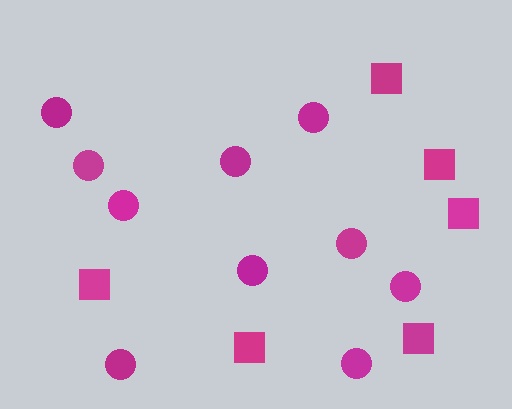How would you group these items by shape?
There are 2 groups: one group of squares (6) and one group of circles (10).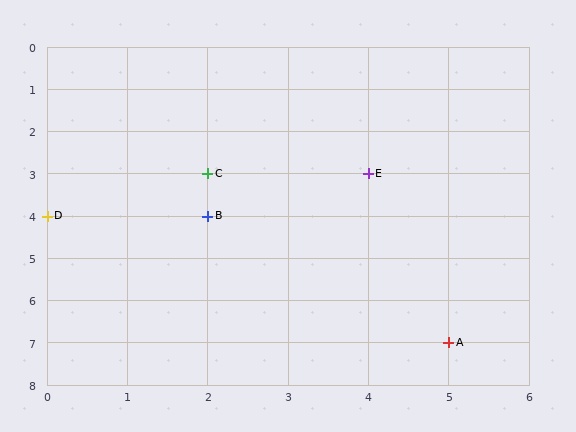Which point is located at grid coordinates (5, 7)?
Point A is at (5, 7).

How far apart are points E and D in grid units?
Points E and D are 4 columns and 1 row apart (about 4.1 grid units diagonally).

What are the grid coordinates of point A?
Point A is at grid coordinates (5, 7).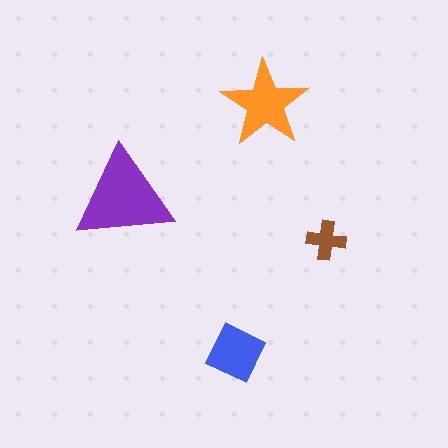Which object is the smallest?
The brown cross.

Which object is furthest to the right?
The brown cross is rightmost.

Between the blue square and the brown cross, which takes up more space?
The blue square.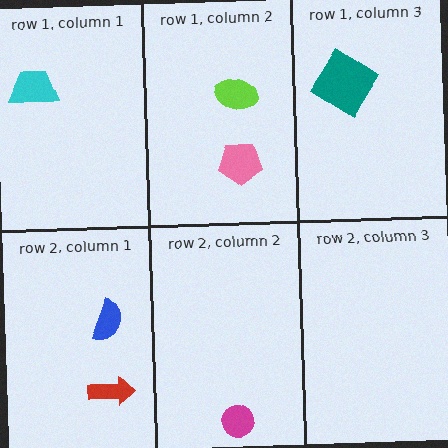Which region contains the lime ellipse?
The row 1, column 2 region.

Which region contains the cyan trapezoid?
The row 1, column 1 region.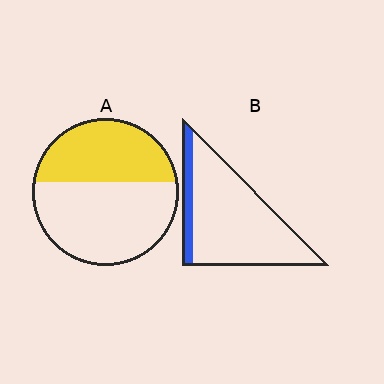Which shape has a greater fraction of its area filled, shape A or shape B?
Shape A.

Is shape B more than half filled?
No.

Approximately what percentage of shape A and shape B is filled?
A is approximately 40% and B is approximately 15%.